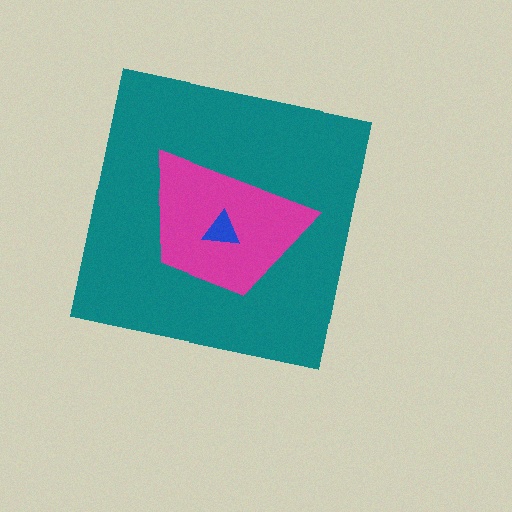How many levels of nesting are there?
3.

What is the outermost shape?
The teal square.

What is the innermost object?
The blue triangle.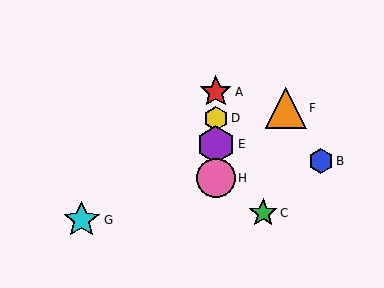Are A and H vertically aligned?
Yes, both are at x≈216.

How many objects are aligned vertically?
4 objects (A, D, E, H) are aligned vertically.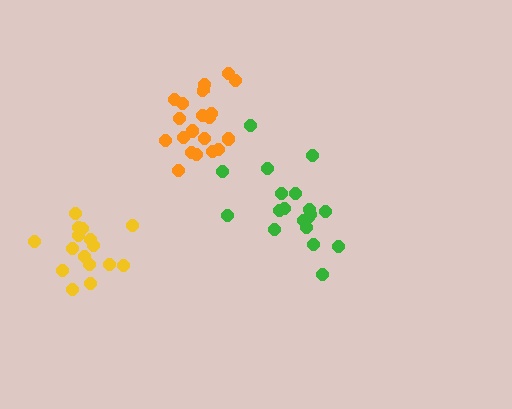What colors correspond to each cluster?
The clusters are colored: orange, yellow, green.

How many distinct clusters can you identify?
There are 3 distinct clusters.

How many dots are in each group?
Group 1: 20 dots, Group 2: 16 dots, Group 3: 19 dots (55 total).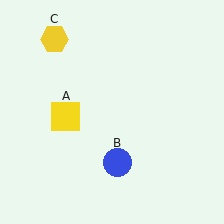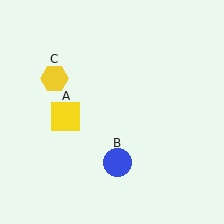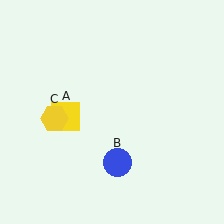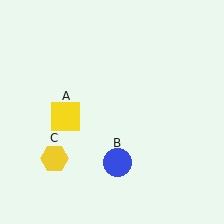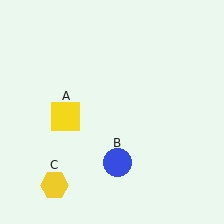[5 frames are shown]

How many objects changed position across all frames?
1 object changed position: yellow hexagon (object C).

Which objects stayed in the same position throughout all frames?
Yellow square (object A) and blue circle (object B) remained stationary.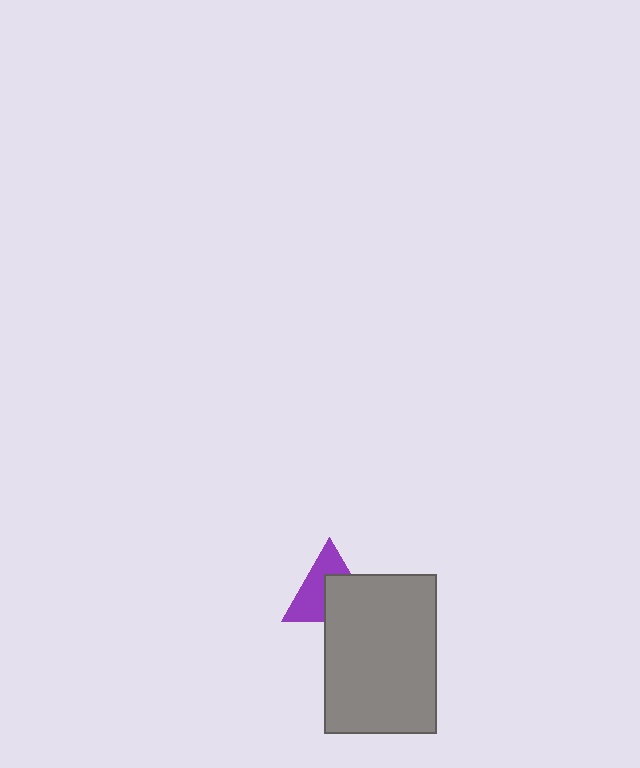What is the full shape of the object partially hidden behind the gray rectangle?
The partially hidden object is a purple triangle.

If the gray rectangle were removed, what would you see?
You would see the complete purple triangle.